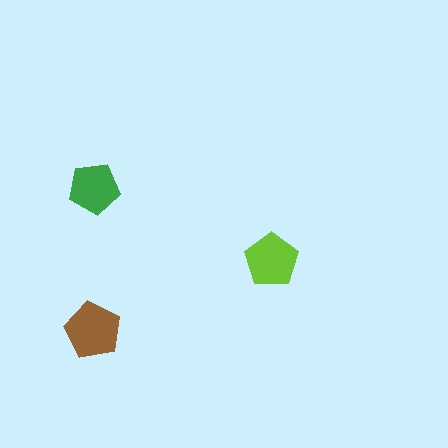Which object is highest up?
The green pentagon is topmost.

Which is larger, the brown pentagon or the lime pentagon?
The brown one.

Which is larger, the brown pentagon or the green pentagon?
The brown one.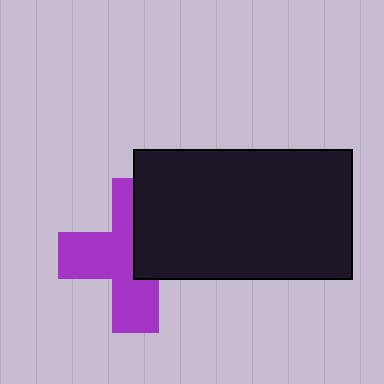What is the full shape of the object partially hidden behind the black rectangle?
The partially hidden object is a purple cross.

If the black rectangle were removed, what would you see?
You would see the complete purple cross.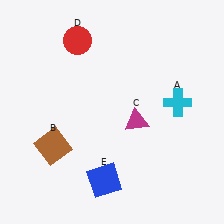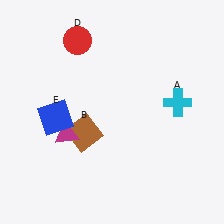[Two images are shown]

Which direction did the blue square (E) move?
The blue square (E) moved up.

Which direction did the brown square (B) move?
The brown square (B) moved right.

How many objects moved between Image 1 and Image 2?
3 objects moved between the two images.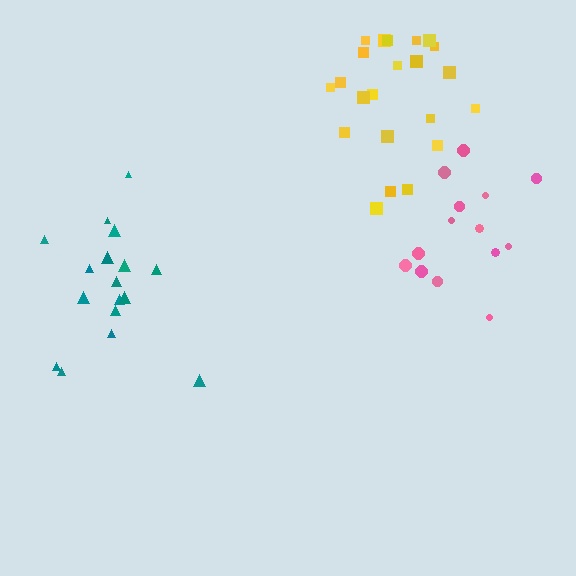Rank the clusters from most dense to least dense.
yellow, pink, teal.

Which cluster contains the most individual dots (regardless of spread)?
Yellow (22).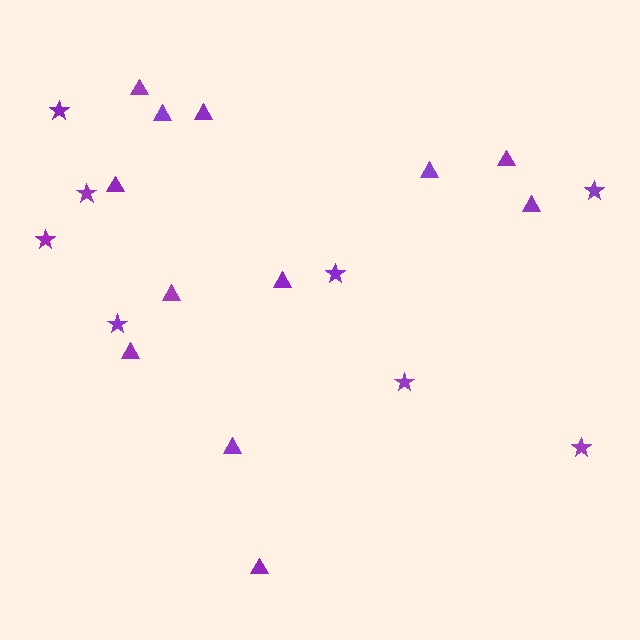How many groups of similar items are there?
There are 2 groups: one group of triangles (12) and one group of stars (8).